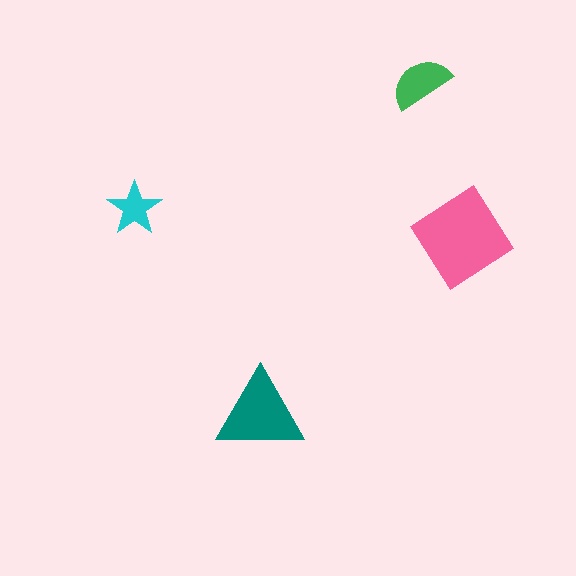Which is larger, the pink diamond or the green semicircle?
The pink diamond.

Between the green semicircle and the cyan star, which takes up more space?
The green semicircle.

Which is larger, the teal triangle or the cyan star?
The teal triangle.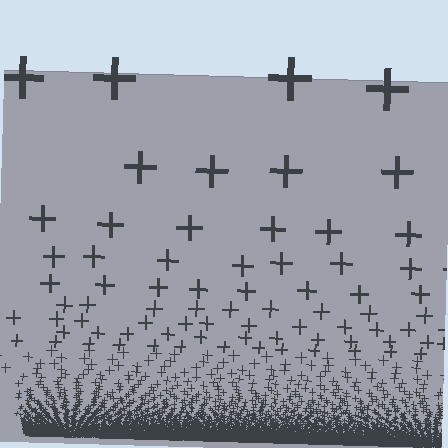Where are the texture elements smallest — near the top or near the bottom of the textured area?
Near the bottom.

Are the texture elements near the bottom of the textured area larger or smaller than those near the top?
Smaller. The gradient is inverted — elements near the bottom are smaller and denser.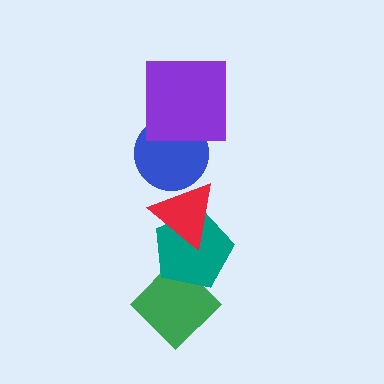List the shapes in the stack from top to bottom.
From top to bottom: the purple square, the blue circle, the red triangle, the teal pentagon, the green diamond.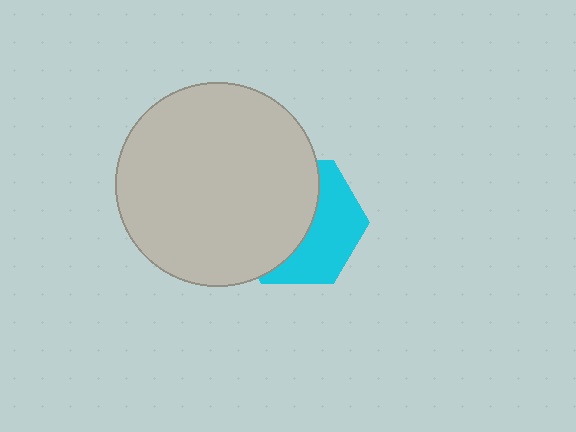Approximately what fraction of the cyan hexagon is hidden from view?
Roughly 56% of the cyan hexagon is hidden behind the light gray circle.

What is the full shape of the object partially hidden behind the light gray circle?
The partially hidden object is a cyan hexagon.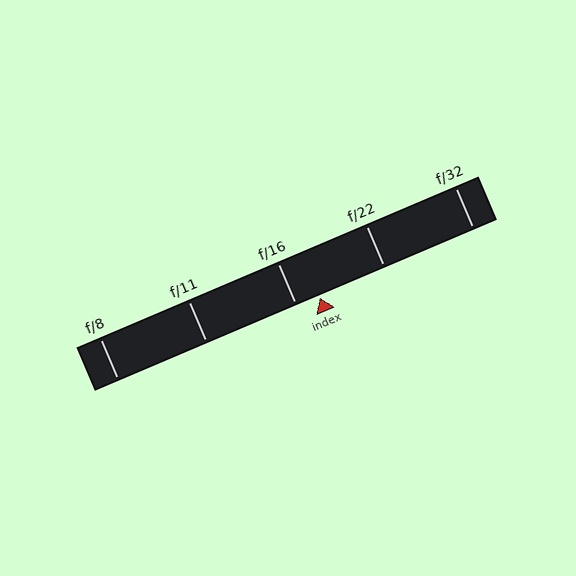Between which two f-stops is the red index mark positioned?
The index mark is between f/16 and f/22.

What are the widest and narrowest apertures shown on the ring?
The widest aperture shown is f/8 and the narrowest is f/32.